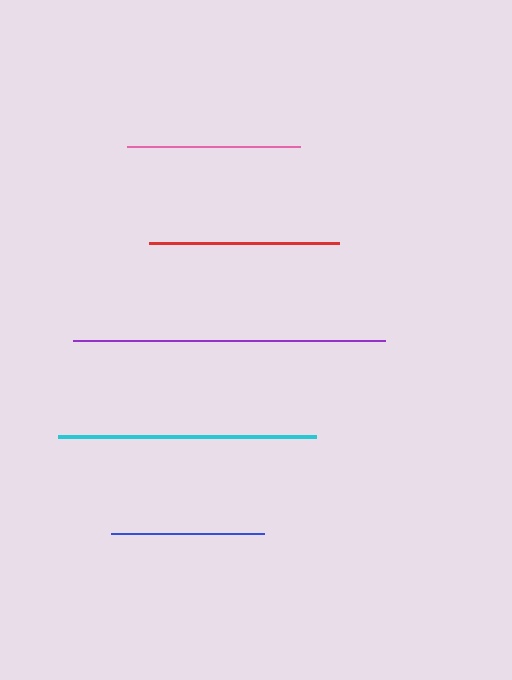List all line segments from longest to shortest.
From longest to shortest: purple, cyan, red, pink, blue.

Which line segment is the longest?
The purple line is the longest at approximately 312 pixels.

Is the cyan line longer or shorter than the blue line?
The cyan line is longer than the blue line.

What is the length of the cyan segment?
The cyan segment is approximately 258 pixels long.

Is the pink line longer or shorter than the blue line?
The pink line is longer than the blue line.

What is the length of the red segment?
The red segment is approximately 191 pixels long.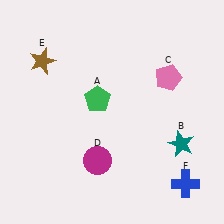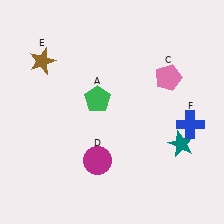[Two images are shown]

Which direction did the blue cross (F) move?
The blue cross (F) moved up.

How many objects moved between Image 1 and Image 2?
1 object moved between the two images.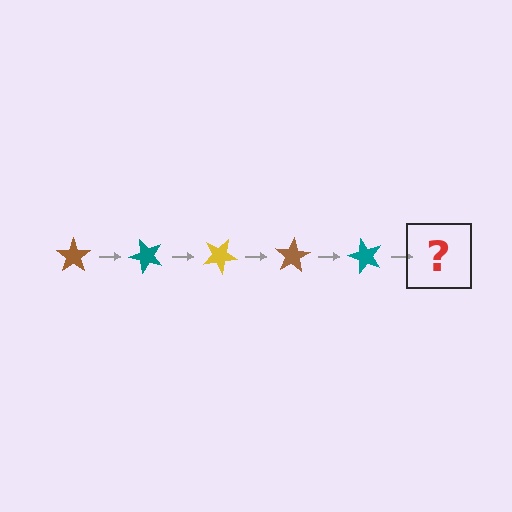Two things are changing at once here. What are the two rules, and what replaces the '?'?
The two rules are that it rotates 50 degrees each step and the color cycles through brown, teal, and yellow. The '?' should be a yellow star, rotated 250 degrees from the start.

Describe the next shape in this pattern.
It should be a yellow star, rotated 250 degrees from the start.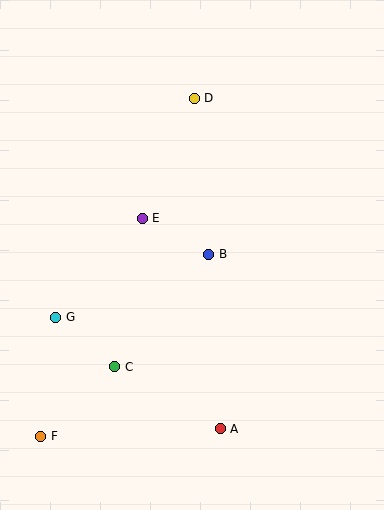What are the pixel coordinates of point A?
Point A is at (220, 429).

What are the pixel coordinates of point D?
Point D is at (194, 98).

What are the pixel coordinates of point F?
Point F is at (41, 436).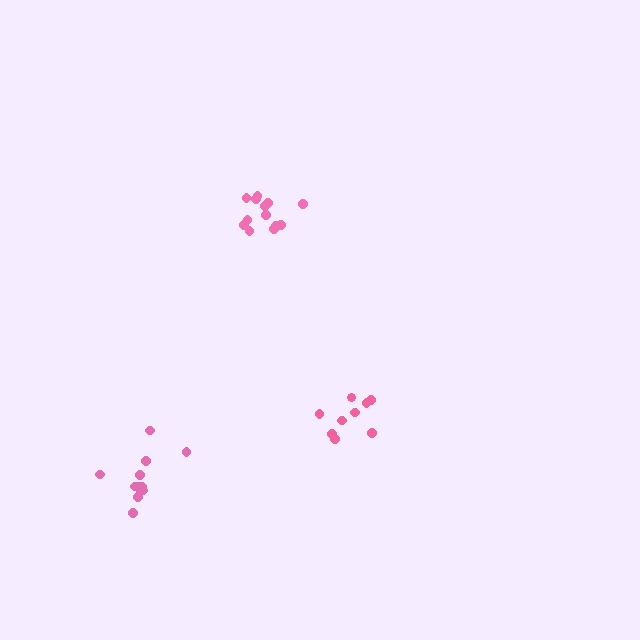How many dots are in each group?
Group 1: 13 dots, Group 2: 9 dots, Group 3: 11 dots (33 total).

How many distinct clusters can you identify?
There are 3 distinct clusters.